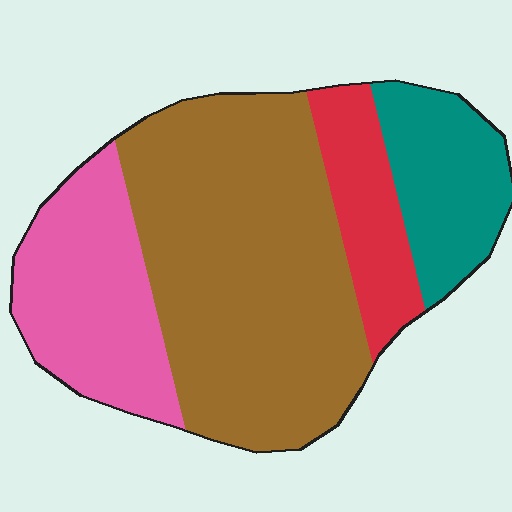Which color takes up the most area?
Brown, at roughly 50%.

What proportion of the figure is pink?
Pink takes up about one fifth (1/5) of the figure.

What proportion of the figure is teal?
Teal takes up about one sixth (1/6) of the figure.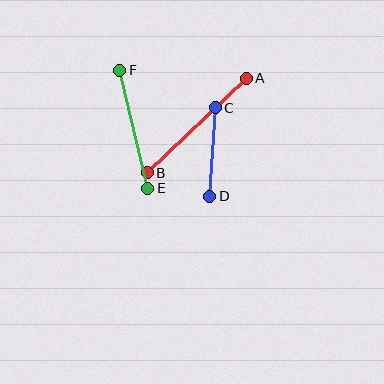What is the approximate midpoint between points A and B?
The midpoint is at approximately (197, 125) pixels.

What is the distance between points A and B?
The distance is approximately 137 pixels.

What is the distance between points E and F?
The distance is approximately 122 pixels.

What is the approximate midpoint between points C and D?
The midpoint is at approximately (212, 152) pixels.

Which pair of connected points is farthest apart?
Points A and B are farthest apart.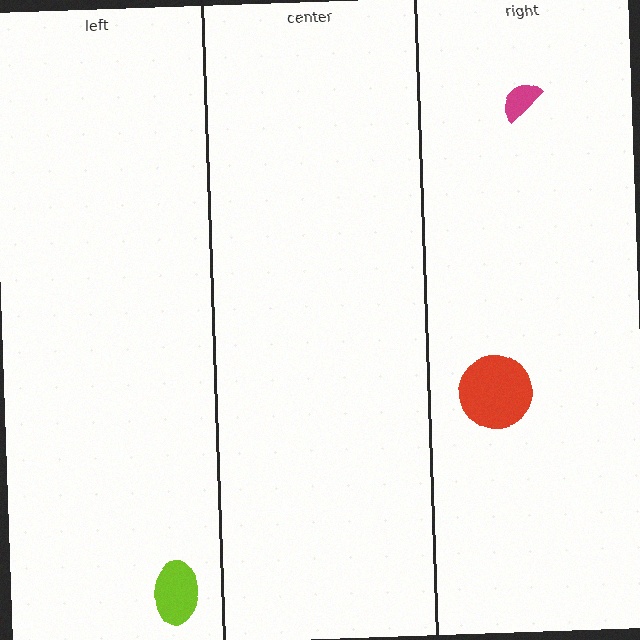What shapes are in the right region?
The red circle, the magenta semicircle.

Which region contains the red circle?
The right region.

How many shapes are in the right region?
2.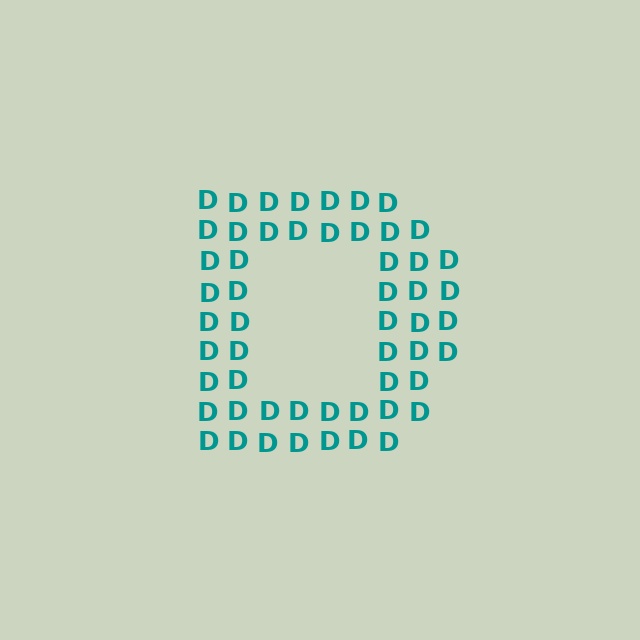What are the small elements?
The small elements are letter D's.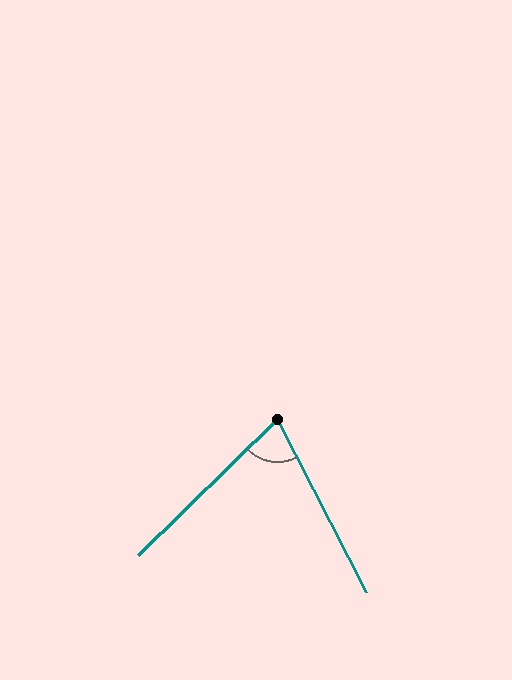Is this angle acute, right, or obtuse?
It is acute.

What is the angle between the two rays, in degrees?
Approximately 73 degrees.